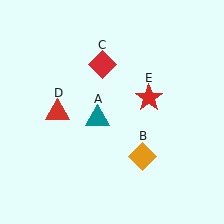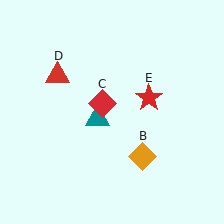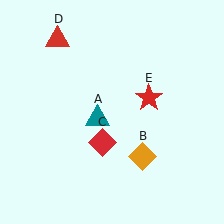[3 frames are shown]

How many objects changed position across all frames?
2 objects changed position: red diamond (object C), red triangle (object D).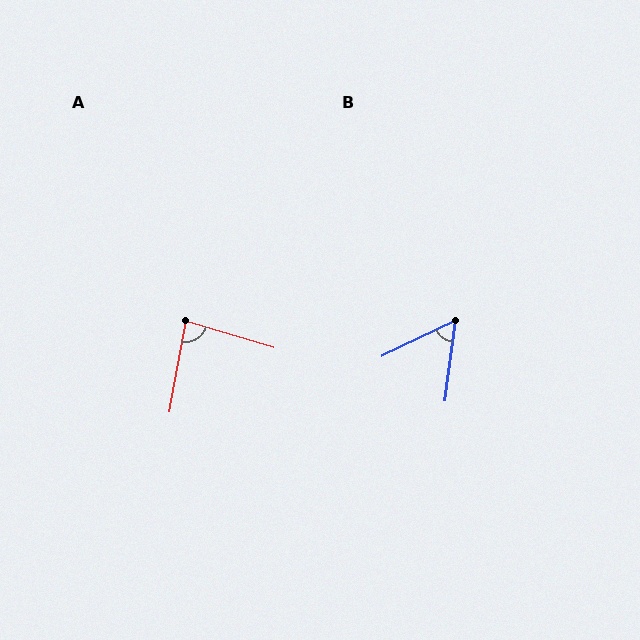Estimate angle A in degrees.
Approximately 83 degrees.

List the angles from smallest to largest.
B (57°), A (83°).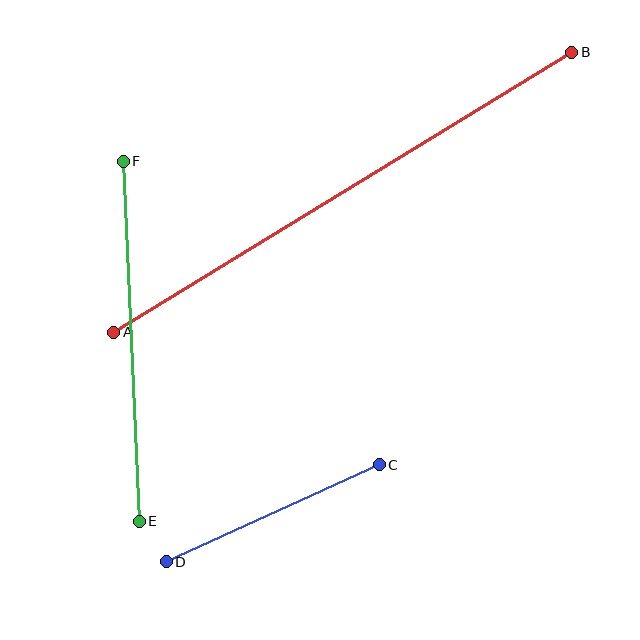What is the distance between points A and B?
The distance is approximately 537 pixels.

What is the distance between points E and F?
The distance is approximately 360 pixels.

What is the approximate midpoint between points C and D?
The midpoint is at approximately (273, 513) pixels.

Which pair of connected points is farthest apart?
Points A and B are farthest apart.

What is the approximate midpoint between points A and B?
The midpoint is at approximately (343, 192) pixels.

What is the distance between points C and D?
The distance is approximately 234 pixels.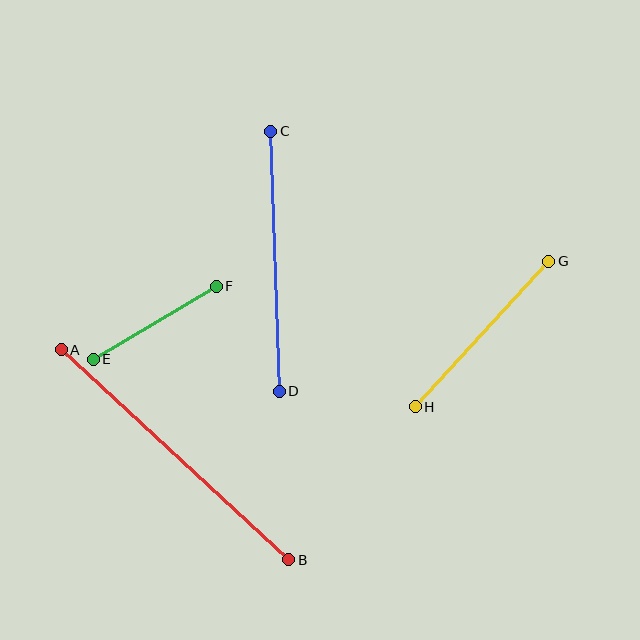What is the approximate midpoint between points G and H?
The midpoint is at approximately (482, 334) pixels.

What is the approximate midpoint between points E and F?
The midpoint is at approximately (155, 323) pixels.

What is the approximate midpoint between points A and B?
The midpoint is at approximately (175, 455) pixels.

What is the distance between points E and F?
The distance is approximately 143 pixels.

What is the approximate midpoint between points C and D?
The midpoint is at approximately (275, 261) pixels.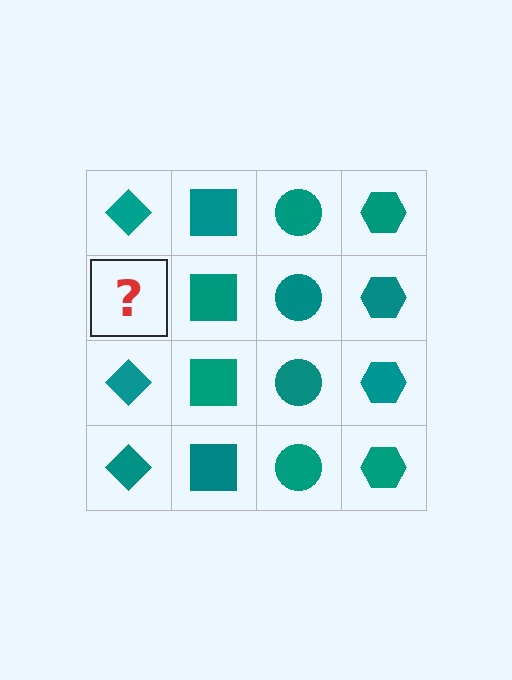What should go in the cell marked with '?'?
The missing cell should contain a teal diamond.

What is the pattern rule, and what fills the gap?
The rule is that each column has a consistent shape. The gap should be filled with a teal diamond.